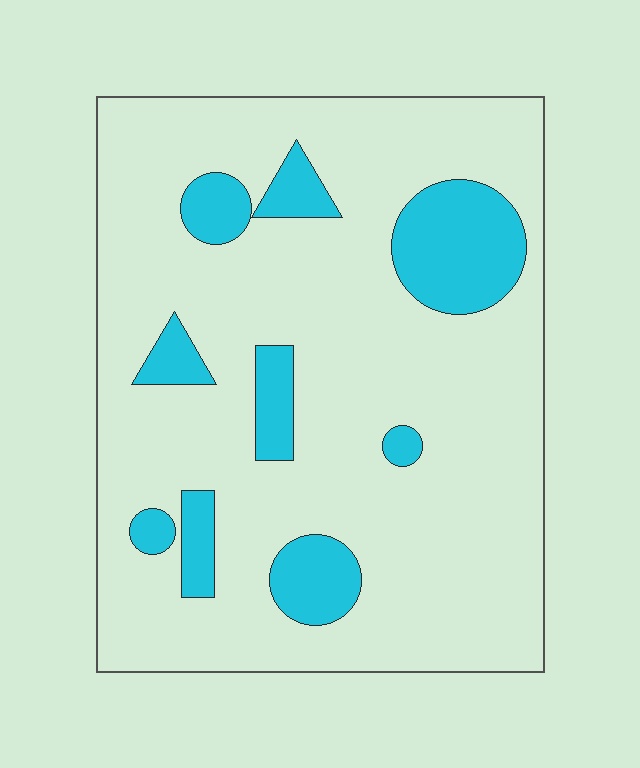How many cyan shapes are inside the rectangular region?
9.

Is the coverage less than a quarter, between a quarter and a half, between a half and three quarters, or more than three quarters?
Less than a quarter.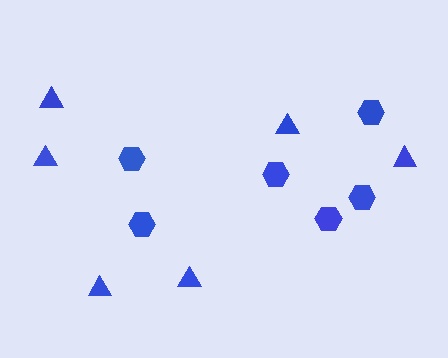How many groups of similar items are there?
There are 2 groups: one group of hexagons (6) and one group of triangles (6).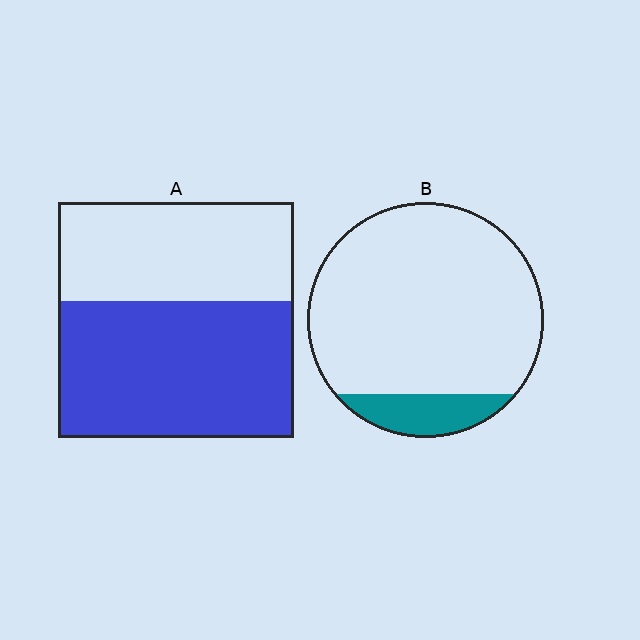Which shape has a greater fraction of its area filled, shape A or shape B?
Shape A.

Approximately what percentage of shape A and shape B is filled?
A is approximately 60% and B is approximately 15%.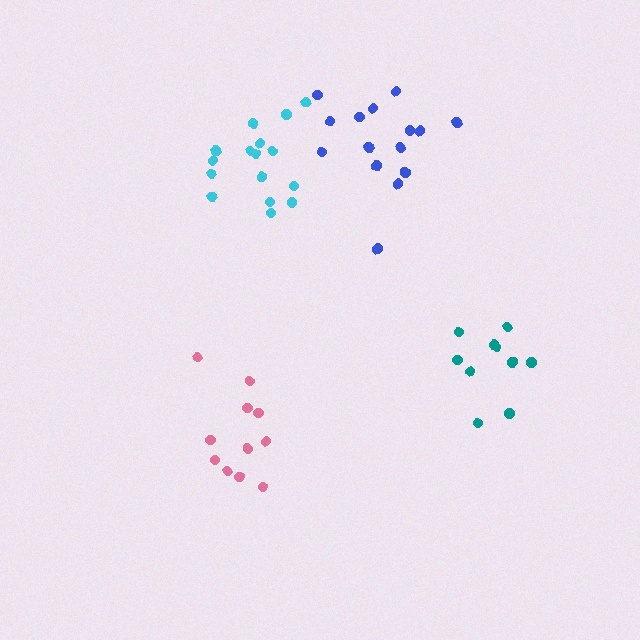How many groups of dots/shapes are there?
There are 4 groups.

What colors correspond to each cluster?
The clusters are colored: teal, pink, blue, cyan.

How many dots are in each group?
Group 1: 10 dots, Group 2: 11 dots, Group 3: 15 dots, Group 4: 16 dots (52 total).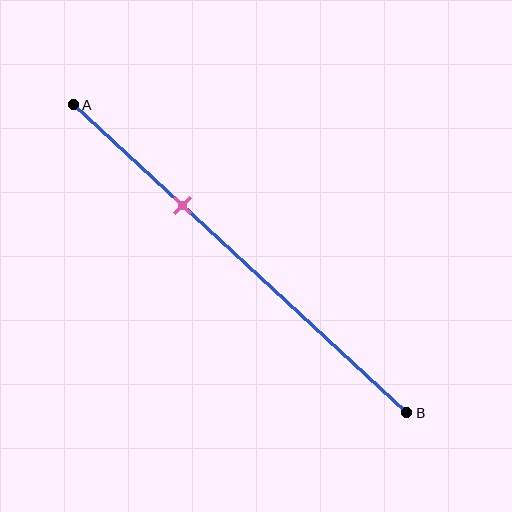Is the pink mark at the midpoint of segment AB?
No, the mark is at about 35% from A, not at the 50% midpoint.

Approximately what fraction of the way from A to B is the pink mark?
The pink mark is approximately 35% of the way from A to B.